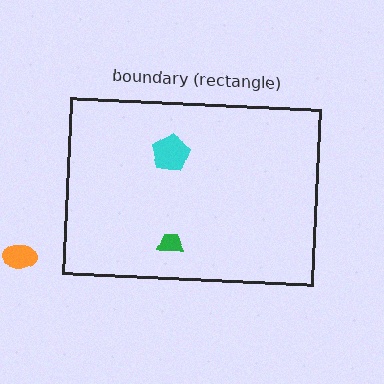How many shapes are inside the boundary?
2 inside, 1 outside.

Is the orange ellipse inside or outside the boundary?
Outside.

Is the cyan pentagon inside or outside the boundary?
Inside.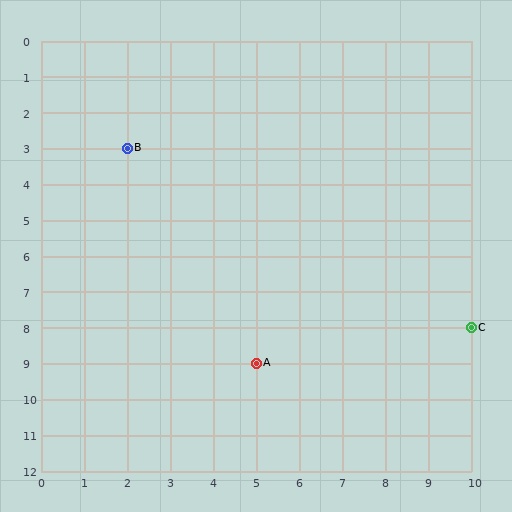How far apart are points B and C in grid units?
Points B and C are 8 columns and 5 rows apart (about 9.4 grid units diagonally).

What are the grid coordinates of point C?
Point C is at grid coordinates (10, 8).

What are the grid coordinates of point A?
Point A is at grid coordinates (5, 9).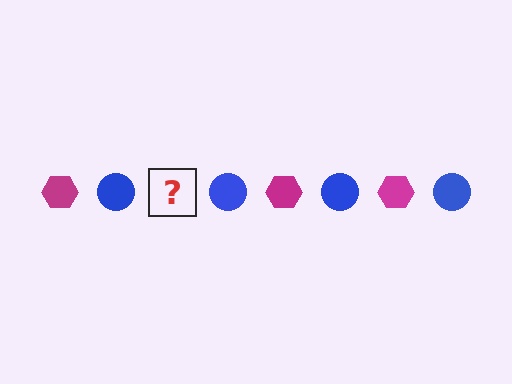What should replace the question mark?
The question mark should be replaced with a magenta hexagon.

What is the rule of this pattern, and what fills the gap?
The rule is that the pattern alternates between magenta hexagon and blue circle. The gap should be filled with a magenta hexagon.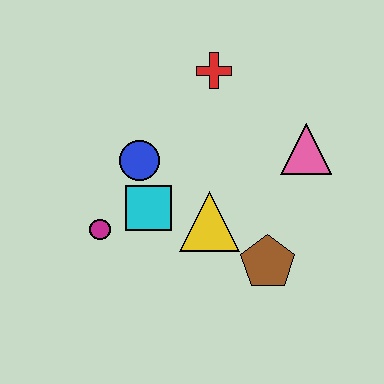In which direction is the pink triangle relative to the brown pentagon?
The pink triangle is above the brown pentagon.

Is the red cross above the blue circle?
Yes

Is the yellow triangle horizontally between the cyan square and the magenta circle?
No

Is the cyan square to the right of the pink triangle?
No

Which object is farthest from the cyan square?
The pink triangle is farthest from the cyan square.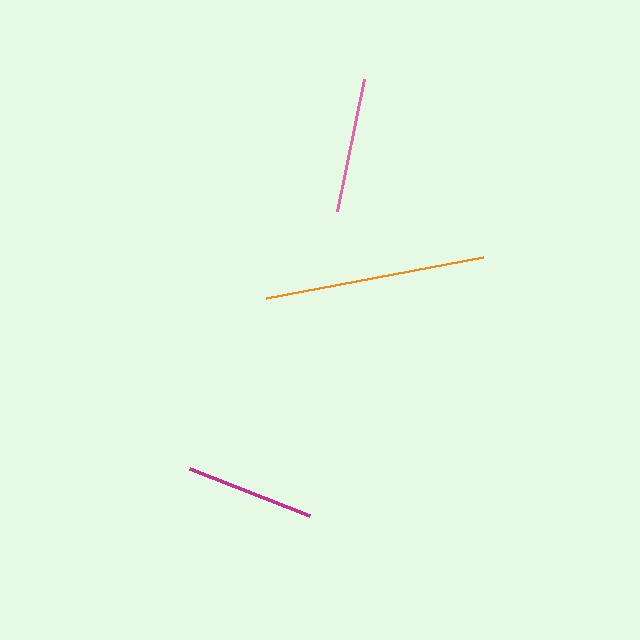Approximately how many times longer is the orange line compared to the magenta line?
The orange line is approximately 1.7 times the length of the magenta line.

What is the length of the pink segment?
The pink segment is approximately 135 pixels long.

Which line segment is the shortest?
The magenta line is the shortest at approximately 129 pixels.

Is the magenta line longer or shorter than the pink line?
The pink line is longer than the magenta line.